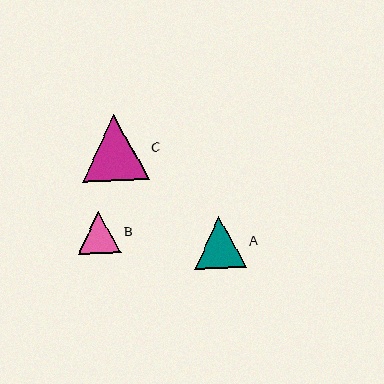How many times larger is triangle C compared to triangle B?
Triangle C is approximately 1.6 times the size of triangle B.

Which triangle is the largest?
Triangle C is the largest with a size of approximately 67 pixels.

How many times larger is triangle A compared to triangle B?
Triangle A is approximately 1.2 times the size of triangle B.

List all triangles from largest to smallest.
From largest to smallest: C, A, B.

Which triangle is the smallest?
Triangle B is the smallest with a size of approximately 43 pixels.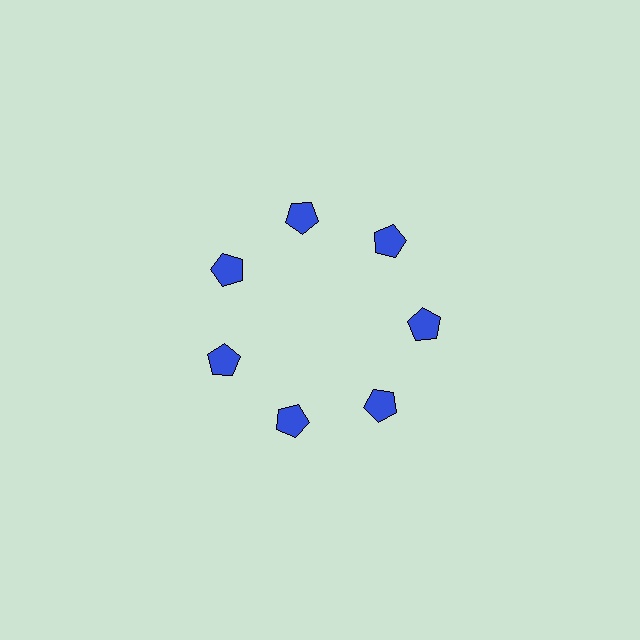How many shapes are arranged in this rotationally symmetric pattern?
There are 7 shapes, arranged in 7 groups of 1.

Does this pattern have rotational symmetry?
Yes, this pattern has 7-fold rotational symmetry. It looks the same after rotating 51 degrees around the center.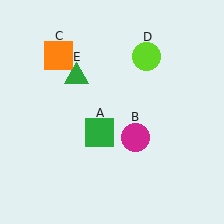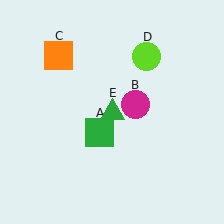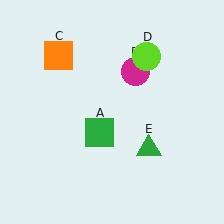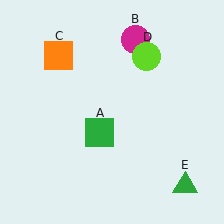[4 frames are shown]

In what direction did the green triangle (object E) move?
The green triangle (object E) moved down and to the right.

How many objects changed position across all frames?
2 objects changed position: magenta circle (object B), green triangle (object E).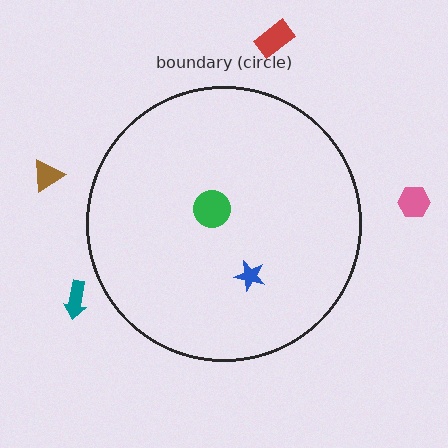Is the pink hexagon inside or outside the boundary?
Outside.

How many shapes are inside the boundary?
2 inside, 4 outside.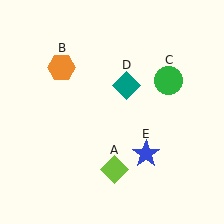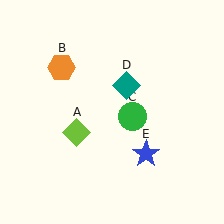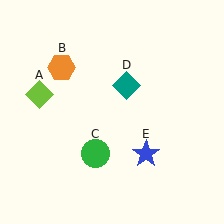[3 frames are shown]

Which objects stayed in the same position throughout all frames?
Orange hexagon (object B) and teal diamond (object D) and blue star (object E) remained stationary.